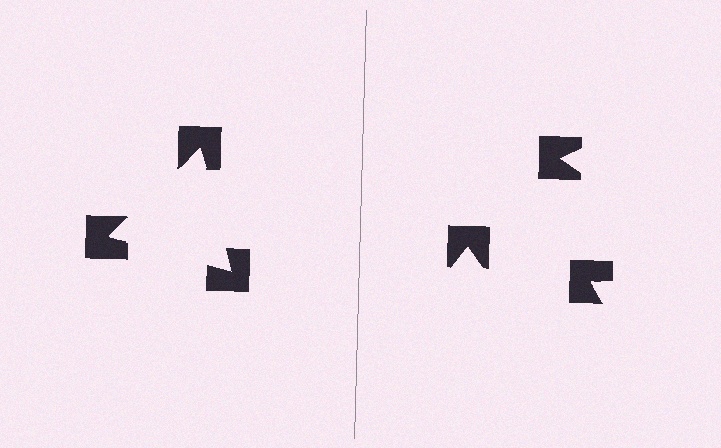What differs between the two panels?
The notched squares are positioned identically on both sides; only the wedge orientations differ. On the left they align to a triangle; on the right they are misaligned.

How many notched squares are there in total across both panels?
6 — 3 on each side.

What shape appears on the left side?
An illusory triangle.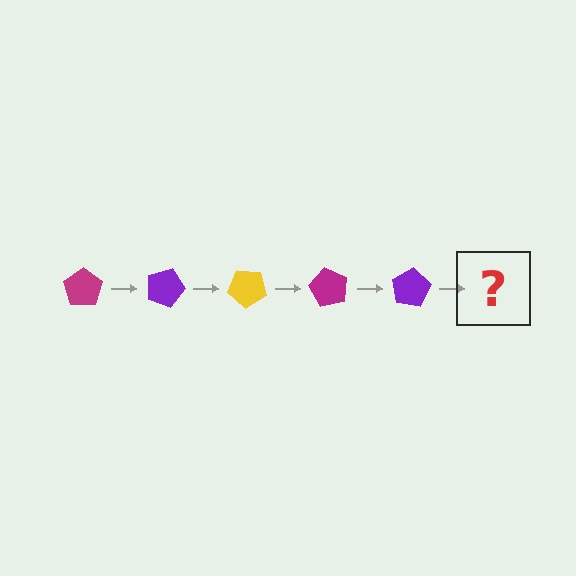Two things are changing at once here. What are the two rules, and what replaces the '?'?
The two rules are that it rotates 20 degrees each step and the color cycles through magenta, purple, and yellow. The '?' should be a yellow pentagon, rotated 100 degrees from the start.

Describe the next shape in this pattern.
It should be a yellow pentagon, rotated 100 degrees from the start.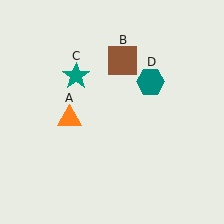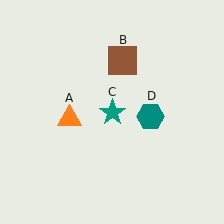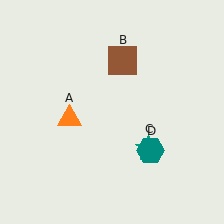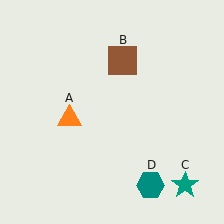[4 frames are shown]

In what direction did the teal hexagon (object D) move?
The teal hexagon (object D) moved down.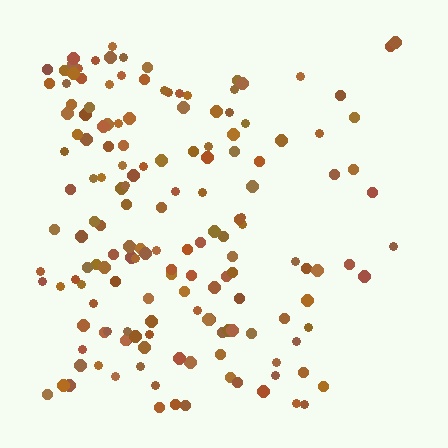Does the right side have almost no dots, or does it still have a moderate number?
Still a moderate number, just noticeably fewer than the left.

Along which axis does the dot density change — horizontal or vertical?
Horizontal.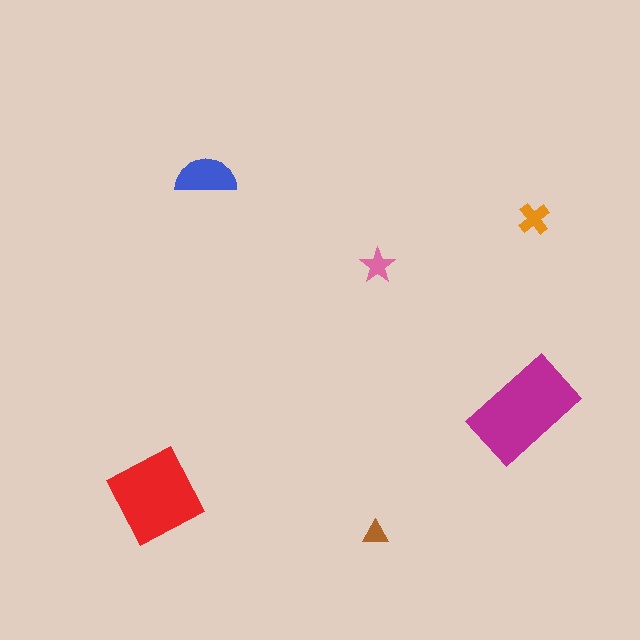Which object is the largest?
The magenta rectangle.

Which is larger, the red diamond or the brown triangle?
The red diamond.